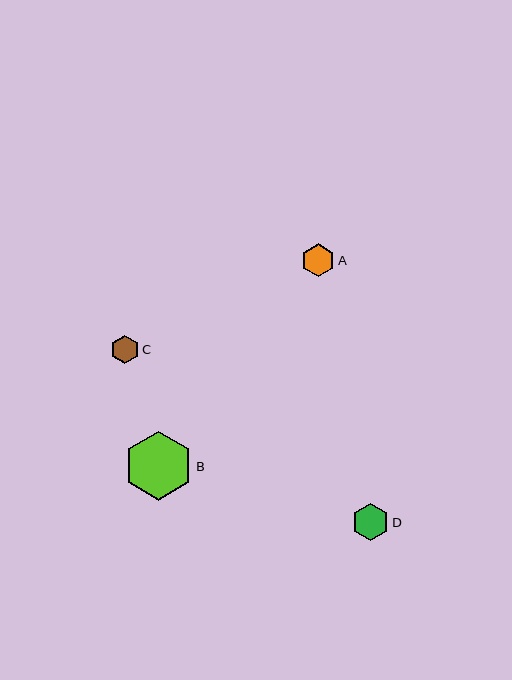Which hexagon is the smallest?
Hexagon C is the smallest with a size of approximately 28 pixels.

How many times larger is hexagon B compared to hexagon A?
Hexagon B is approximately 2.1 times the size of hexagon A.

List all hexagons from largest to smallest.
From largest to smallest: B, D, A, C.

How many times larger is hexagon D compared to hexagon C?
Hexagon D is approximately 1.3 times the size of hexagon C.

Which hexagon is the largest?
Hexagon B is the largest with a size of approximately 69 pixels.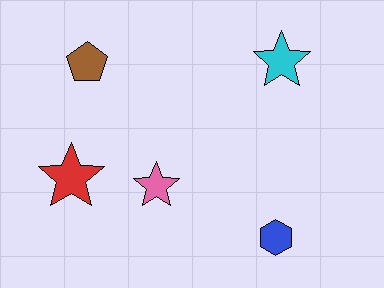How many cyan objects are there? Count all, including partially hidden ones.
There is 1 cyan object.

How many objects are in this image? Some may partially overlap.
There are 5 objects.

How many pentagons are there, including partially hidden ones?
There is 1 pentagon.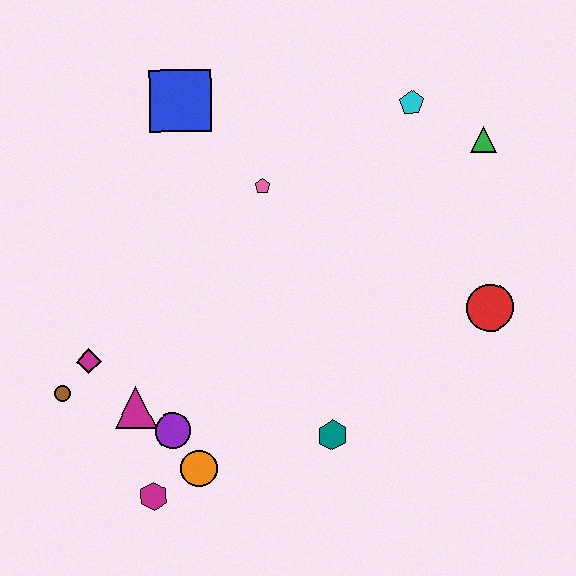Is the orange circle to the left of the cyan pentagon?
Yes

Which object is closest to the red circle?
The green triangle is closest to the red circle.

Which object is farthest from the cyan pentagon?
The magenta hexagon is farthest from the cyan pentagon.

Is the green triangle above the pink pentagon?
Yes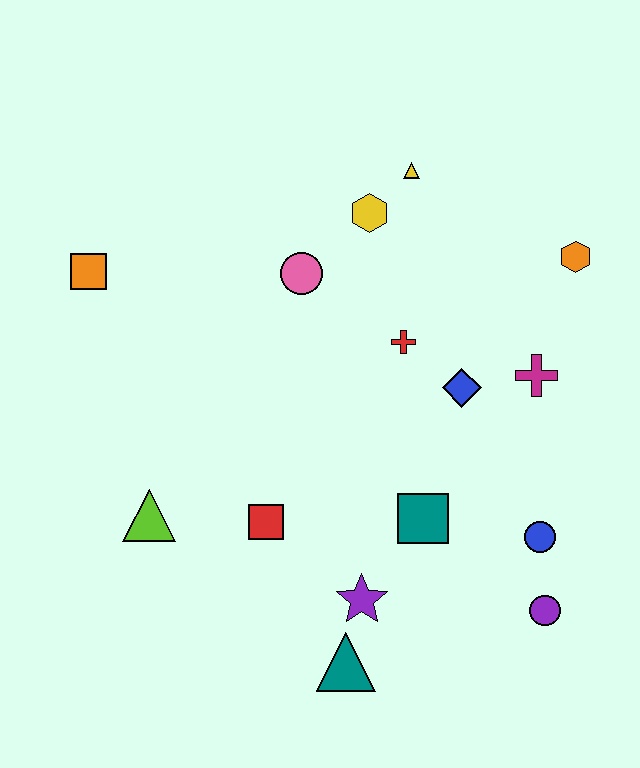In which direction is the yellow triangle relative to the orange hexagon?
The yellow triangle is to the left of the orange hexagon.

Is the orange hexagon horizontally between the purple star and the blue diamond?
No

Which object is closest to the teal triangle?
The purple star is closest to the teal triangle.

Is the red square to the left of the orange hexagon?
Yes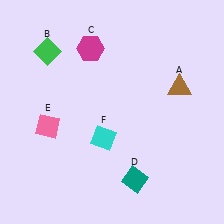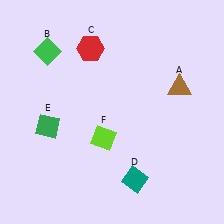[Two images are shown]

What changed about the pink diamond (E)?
In Image 1, E is pink. In Image 2, it changed to green.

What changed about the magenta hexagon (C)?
In Image 1, C is magenta. In Image 2, it changed to red.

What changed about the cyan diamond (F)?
In Image 1, F is cyan. In Image 2, it changed to lime.